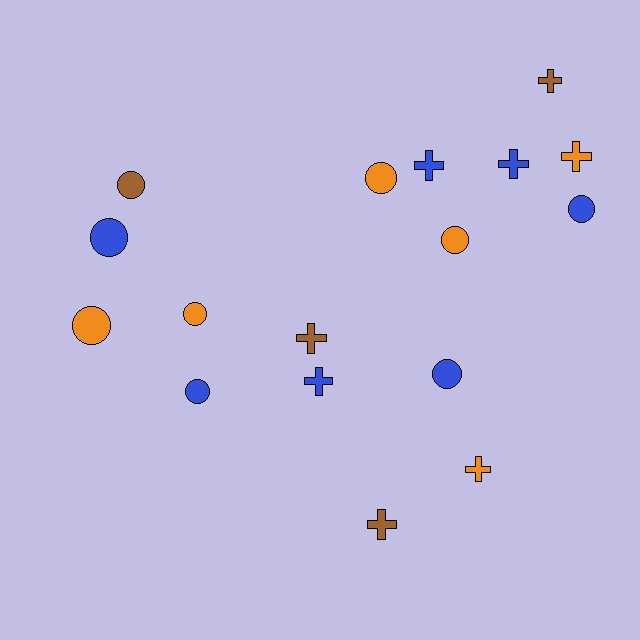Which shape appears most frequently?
Circle, with 9 objects.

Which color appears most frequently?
Blue, with 7 objects.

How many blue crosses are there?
There are 3 blue crosses.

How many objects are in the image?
There are 17 objects.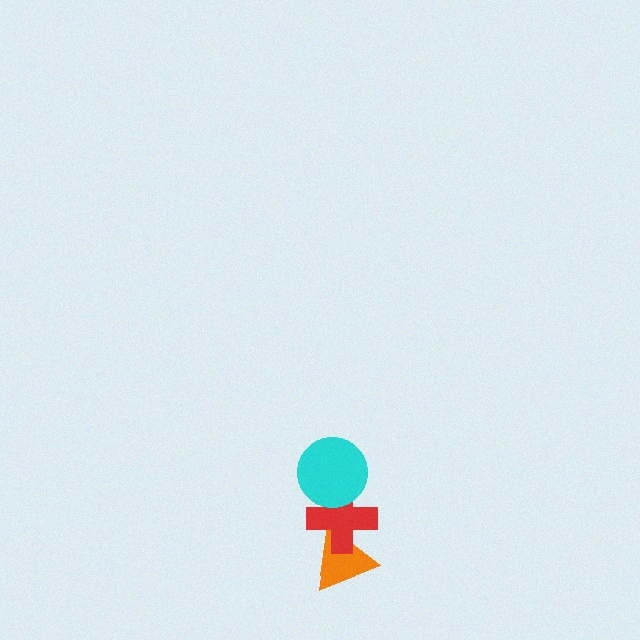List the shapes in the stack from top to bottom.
From top to bottom: the cyan circle, the red cross, the orange triangle.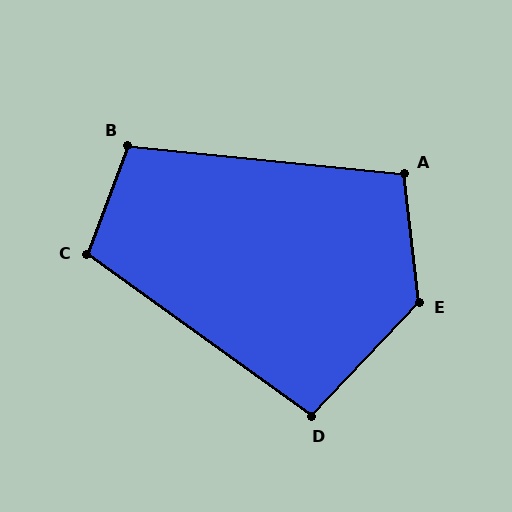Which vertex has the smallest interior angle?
D, at approximately 98 degrees.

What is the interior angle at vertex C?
Approximately 105 degrees (obtuse).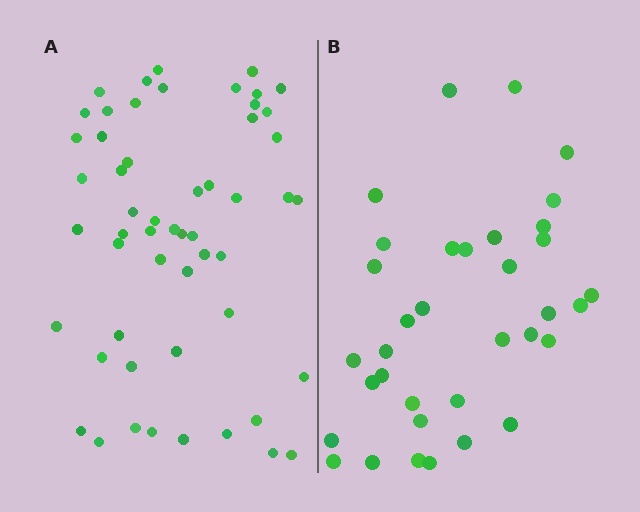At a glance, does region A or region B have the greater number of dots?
Region A (the left region) has more dots.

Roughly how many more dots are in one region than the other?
Region A has approximately 20 more dots than region B.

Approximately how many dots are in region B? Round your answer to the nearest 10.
About 40 dots. (The exact count is 35, which rounds to 40.)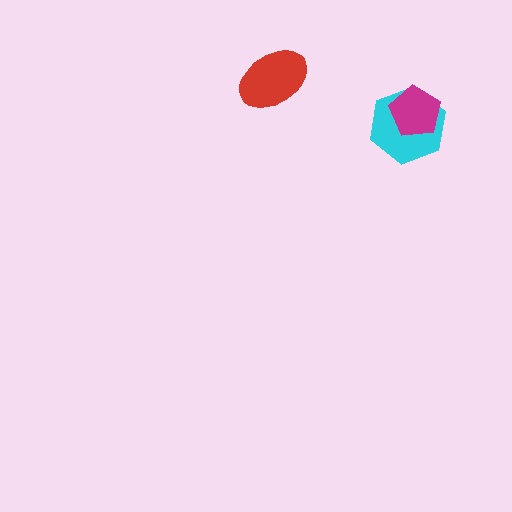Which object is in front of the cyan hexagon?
The magenta pentagon is in front of the cyan hexagon.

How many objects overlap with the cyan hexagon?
1 object overlaps with the cyan hexagon.